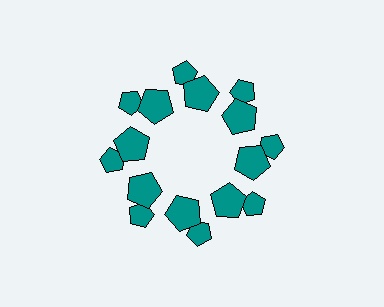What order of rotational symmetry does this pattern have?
This pattern has 8-fold rotational symmetry.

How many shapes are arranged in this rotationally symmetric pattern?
There are 16 shapes, arranged in 8 groups of 2.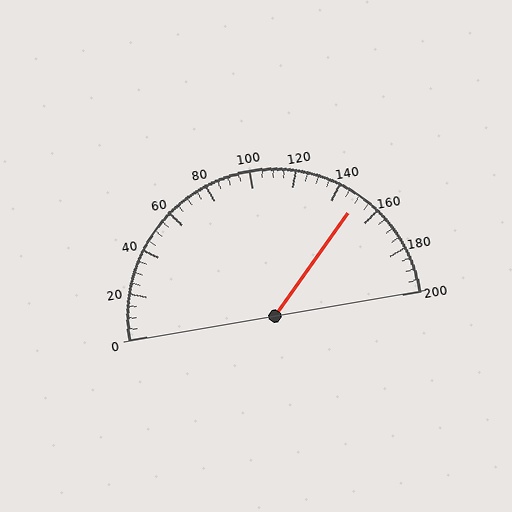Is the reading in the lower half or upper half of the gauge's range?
The reading is in the upper half of the range (0 to 200).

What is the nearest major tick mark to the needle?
The nearest major tick mark is 160.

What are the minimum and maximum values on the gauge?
The gauge ranges from 0 to 200.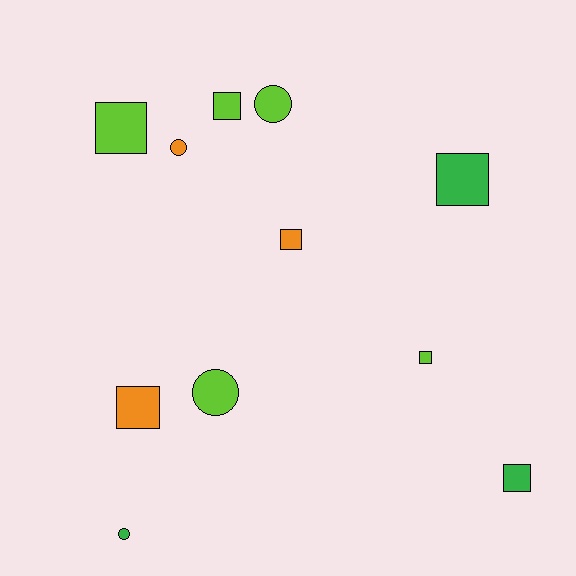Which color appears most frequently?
Lime, with 5 objects.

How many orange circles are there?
There is 1 orange circle.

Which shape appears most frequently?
Square, with 7 objects.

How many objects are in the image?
There are 11 objects.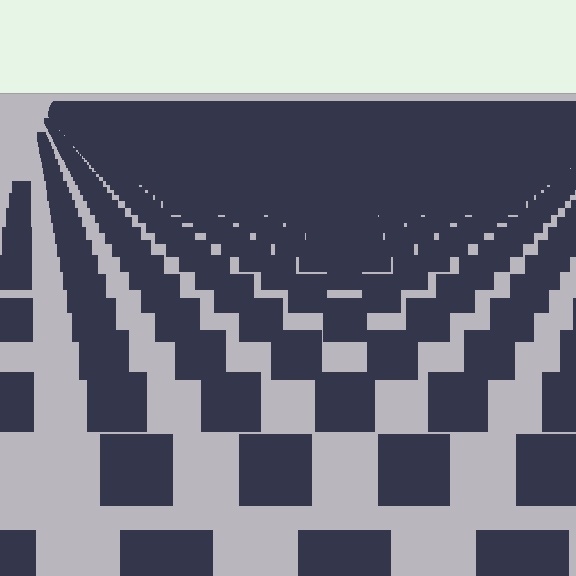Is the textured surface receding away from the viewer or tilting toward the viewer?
The surface is receding away from the viewer. Texture elements get smaller and denser toward the top.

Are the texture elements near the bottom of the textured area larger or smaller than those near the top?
Larger. Near the bottom, elements are closer to the viewer and appear at a bigger on-screen size.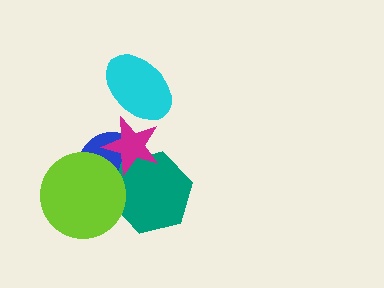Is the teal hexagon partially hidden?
Yes, it is partially covered by another shape.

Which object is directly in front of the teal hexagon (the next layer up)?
The lime circle is directly in front of the teal hexagon.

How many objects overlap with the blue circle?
3 objects overlap with the blue circle.